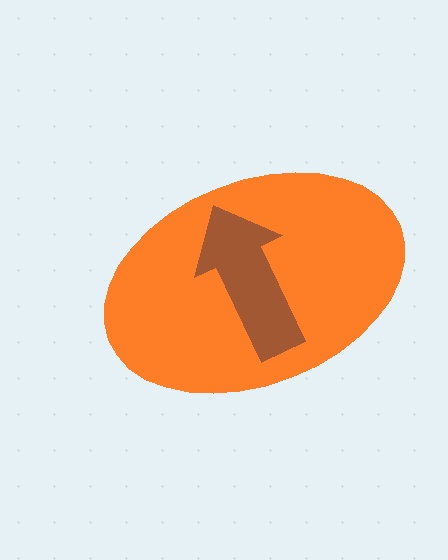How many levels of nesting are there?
2.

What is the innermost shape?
The brown arrow.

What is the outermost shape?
The orange ellipse.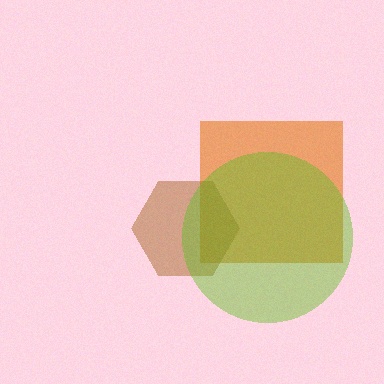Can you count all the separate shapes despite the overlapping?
Yes, there are 3 separate shapes.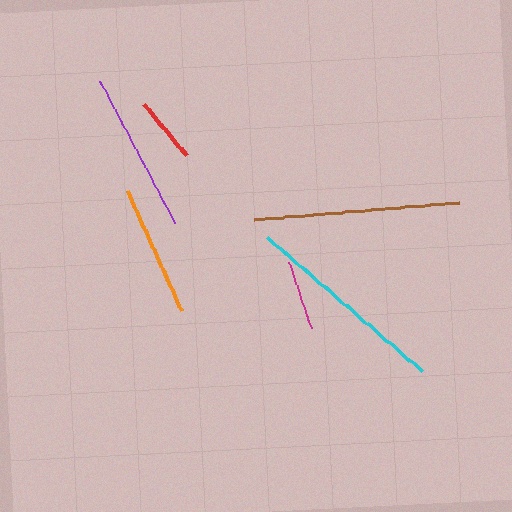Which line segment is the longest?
The brown line is the longest at approximately 205 pixels.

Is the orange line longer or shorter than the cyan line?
The cyan line is longer than the orange line.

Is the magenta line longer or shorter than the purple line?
The purple line is longer than the magenta line.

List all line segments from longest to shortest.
From longest to shortest: brown, cyan, purple, orange, magenta, red.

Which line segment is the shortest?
The red line is the shortest at approximately 66 pixels.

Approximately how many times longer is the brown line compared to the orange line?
The brown line is approximately 1.6 times the length of the orange line.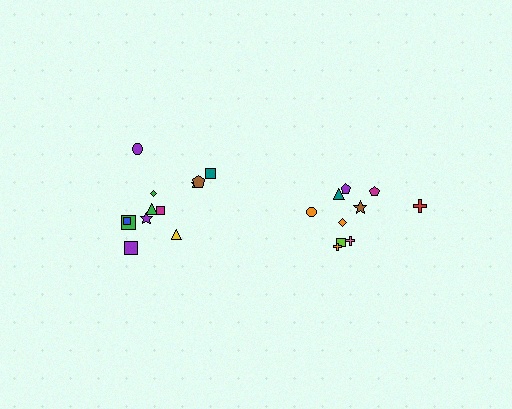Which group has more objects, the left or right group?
The left group.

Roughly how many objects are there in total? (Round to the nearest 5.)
Roughly 20 objects in total.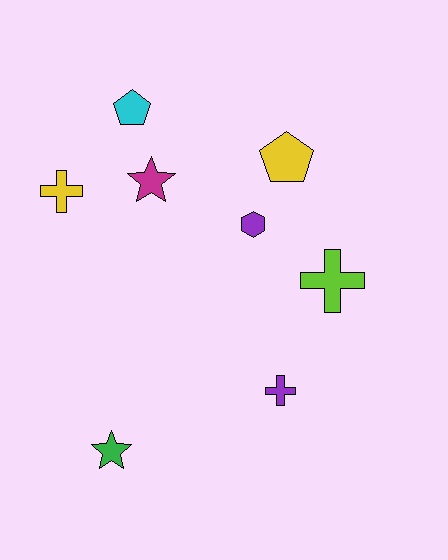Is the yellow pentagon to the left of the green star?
No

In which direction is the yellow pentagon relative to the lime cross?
The yellow pentagon is above the lime cross.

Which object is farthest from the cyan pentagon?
The green star is farthest from the cyan pentagon.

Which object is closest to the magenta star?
The cyan pentagon is closest to the magenta star.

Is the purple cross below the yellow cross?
Yes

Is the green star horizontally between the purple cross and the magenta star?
No